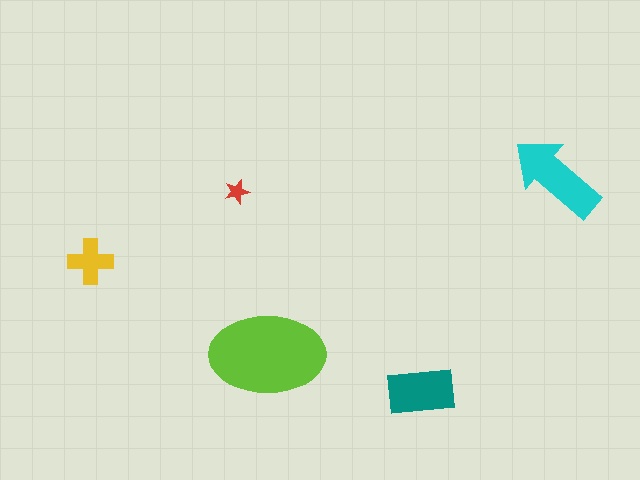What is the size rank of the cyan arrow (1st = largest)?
2nd.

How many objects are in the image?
There are 5 objects in the image.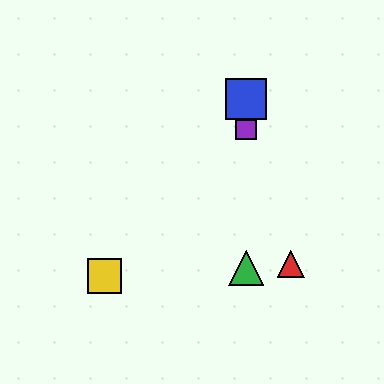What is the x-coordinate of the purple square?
The purple square is at x≈246.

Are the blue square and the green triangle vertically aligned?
Yes, both are at x≈246.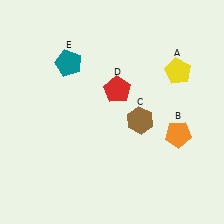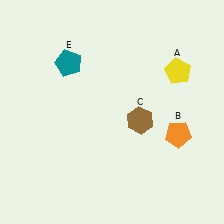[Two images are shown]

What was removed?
The red pentagon (D) was removed in Image 2.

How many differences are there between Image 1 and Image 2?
There is 1 difference between the two images.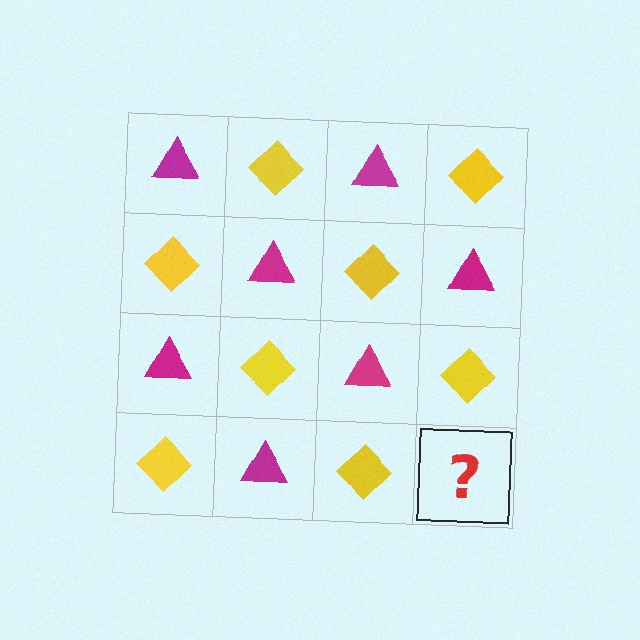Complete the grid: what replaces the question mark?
The question mark should be replaced with a magenta triangle.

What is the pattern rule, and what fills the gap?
The rule is that it alternates magenta triangle and yellow diamond in a checkerboard pattern. The gap should be filled with a magenta triangle.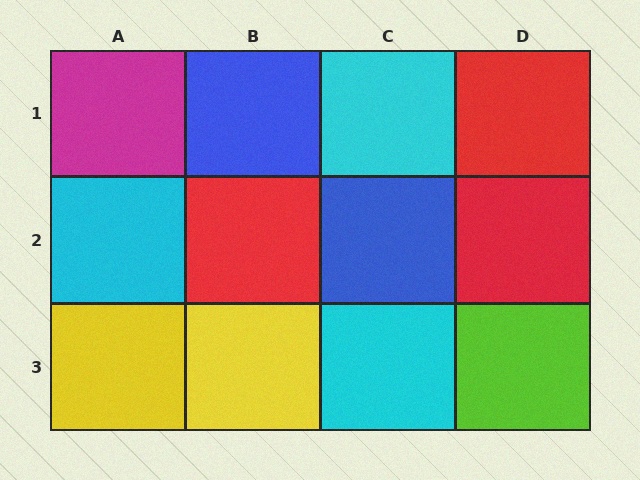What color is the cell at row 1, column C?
Cyan.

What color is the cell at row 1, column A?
Magenta.